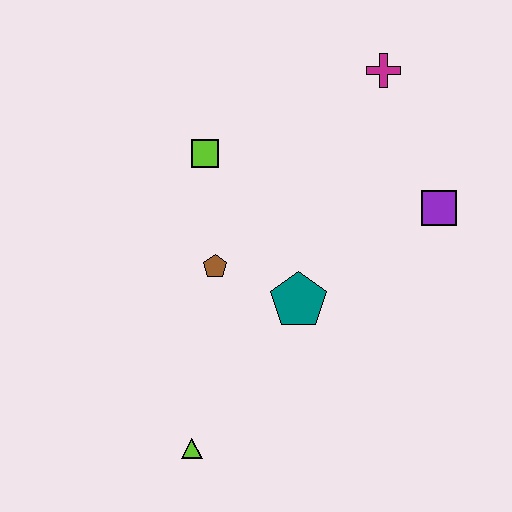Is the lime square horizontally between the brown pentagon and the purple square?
No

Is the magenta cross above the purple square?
Yes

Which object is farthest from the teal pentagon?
The magenta cross is farthest from the teal pentagon.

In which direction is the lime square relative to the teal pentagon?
The lime square is above the teal pentagon.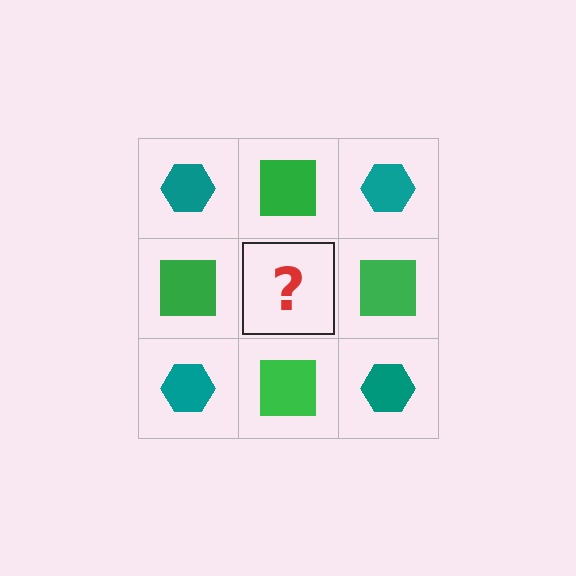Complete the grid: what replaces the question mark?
The question mark should be replaced with a teal hexagon.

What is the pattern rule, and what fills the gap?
The rule is that it alternates teal hexagon and green square in a checkerboard pattern. The gap should be filled with a teal hexagon.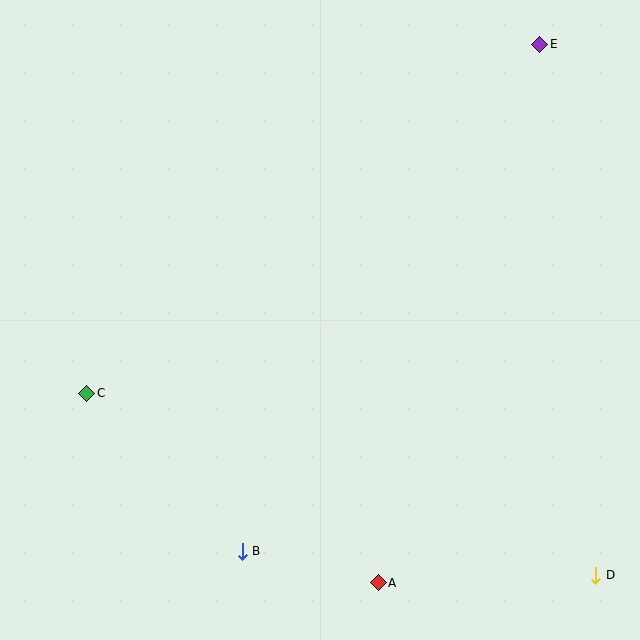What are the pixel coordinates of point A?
Point A is at (378, 583).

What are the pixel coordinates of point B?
Point B is at (242, 551).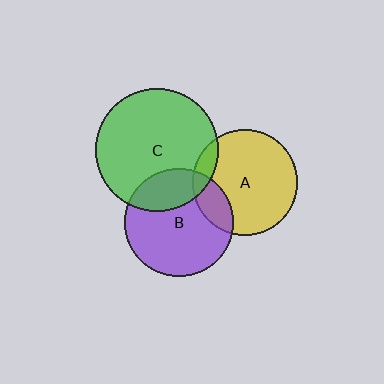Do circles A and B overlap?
Yes.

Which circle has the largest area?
Circle C (green).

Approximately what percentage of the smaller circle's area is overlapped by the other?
Approximately 15%.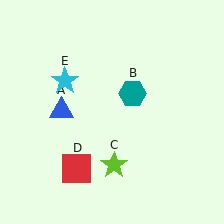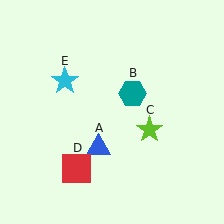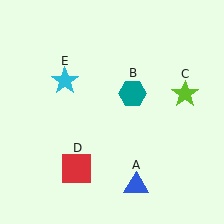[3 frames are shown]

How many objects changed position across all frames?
2 objects changed position: blue triangle (object A), lime star (object C).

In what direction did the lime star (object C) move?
The lime star (object C) moved up and to the right.